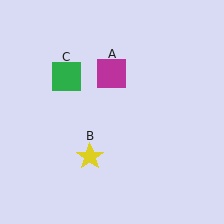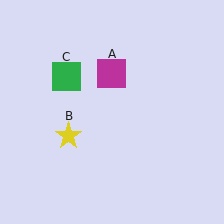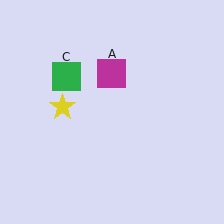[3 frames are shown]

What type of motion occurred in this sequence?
The yellow star (object B) rotated clockwise around the center of the scene.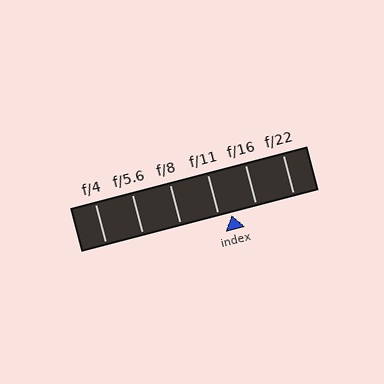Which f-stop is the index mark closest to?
The index mark is closest to f/11.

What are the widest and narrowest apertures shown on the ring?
The widest aperture shown is f/4 and the narrowest is f/22.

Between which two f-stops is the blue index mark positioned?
The index mark is between f/11 and f/16.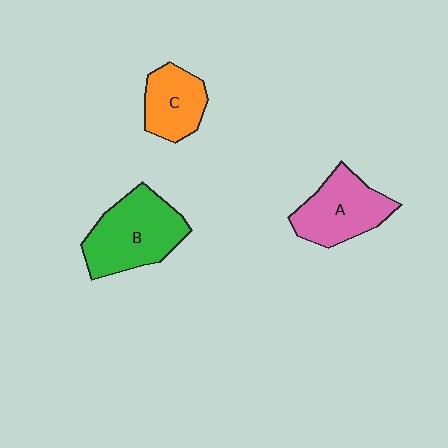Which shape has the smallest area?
Shape C (orange).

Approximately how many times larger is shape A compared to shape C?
Approximately 1.3 times.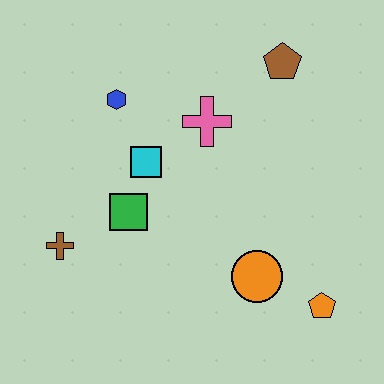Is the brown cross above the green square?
No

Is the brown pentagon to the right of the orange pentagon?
No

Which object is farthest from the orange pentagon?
The blue hexagon is farthest from the orange pentagon.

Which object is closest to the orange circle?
The orange pentagon is closest to the orange circle.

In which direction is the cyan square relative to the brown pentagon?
The cyan square is to the left of the brown pentagon.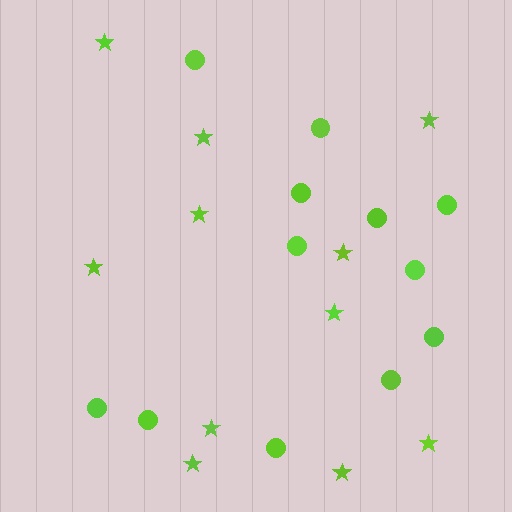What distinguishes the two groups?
There are 2 groups: one group of circles (12) and one group of stars (11).